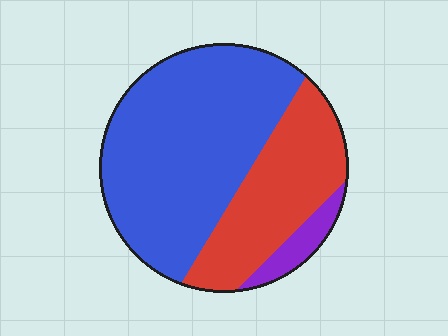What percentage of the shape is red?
Red covers about 30% of the shape.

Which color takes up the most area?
Blue, at roughly 60%.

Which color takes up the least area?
Purple, at roughly 5%.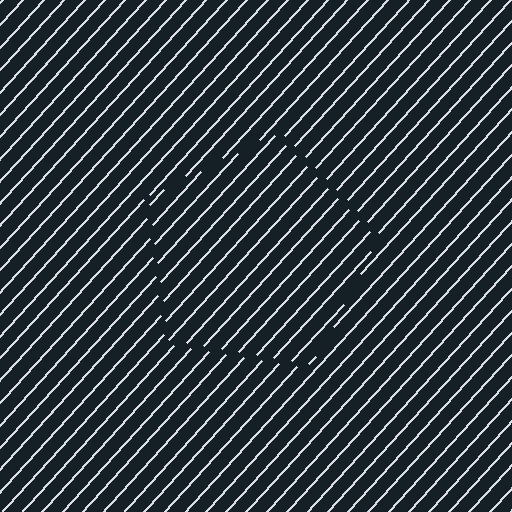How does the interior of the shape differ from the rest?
The interior of the shape contains the same grating, shifted by half a period — the contour is defined by the phase discontinuity where line-ends from the inner and outer gratings abut.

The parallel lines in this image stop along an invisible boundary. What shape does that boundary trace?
An illusory pentagon. The interior of the shape contains the same grating, shifted by half a period — the contour is defined by the phase discontinuity where line-ends from the inner and outer gratings abut.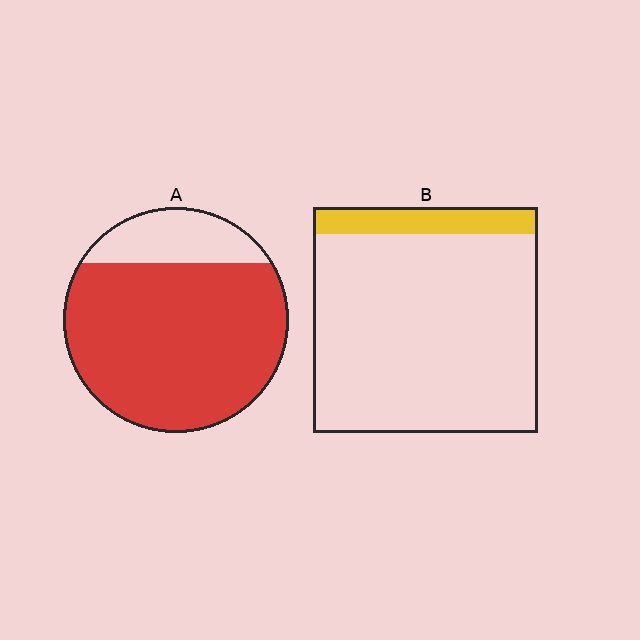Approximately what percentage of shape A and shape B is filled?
A is approximately 80% and B is approximately 10%.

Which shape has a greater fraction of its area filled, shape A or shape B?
Shape A.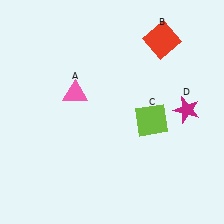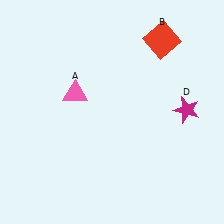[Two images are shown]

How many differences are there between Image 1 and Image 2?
There is 1 difference between the two images.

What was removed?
The lime square (C) was removed in Image 2.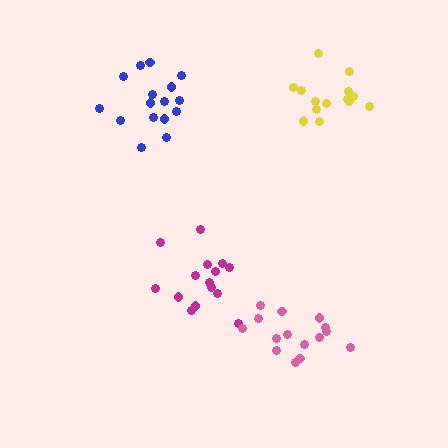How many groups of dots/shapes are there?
There are 4 groups.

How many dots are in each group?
Group 1: 14 dots, Group 2: 15 dots, Group 3: 16 dots, Group 4: 15 dots (60 total).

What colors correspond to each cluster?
The clusters are colored: yellow, magenta, blue, pink.